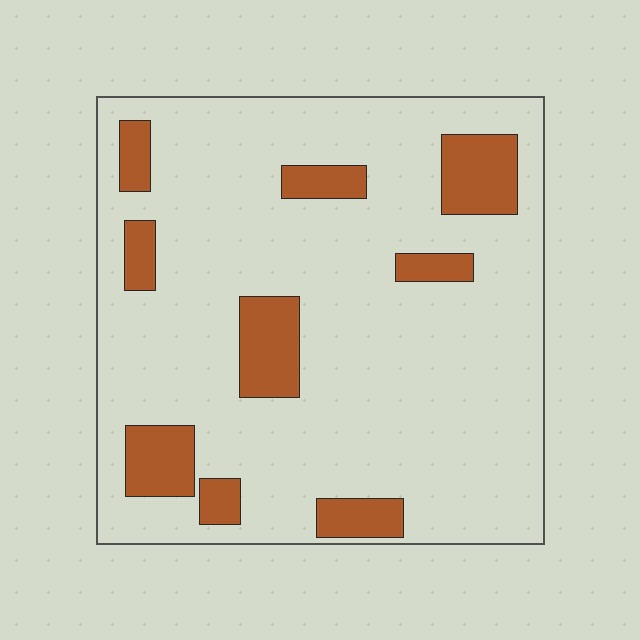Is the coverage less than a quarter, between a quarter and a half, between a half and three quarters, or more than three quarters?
Less than a quarter.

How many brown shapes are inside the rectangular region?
9.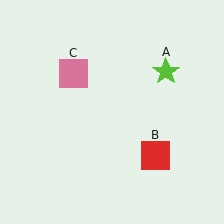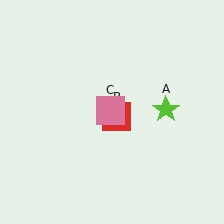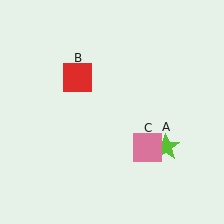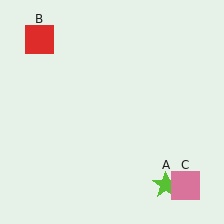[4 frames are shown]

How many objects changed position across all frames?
3 objects changed position: lime star (object A), red square (object B), pink square (object C).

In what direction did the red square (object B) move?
The red square (object B) moved up and to the left.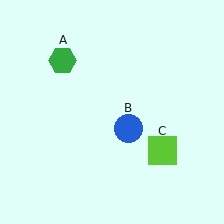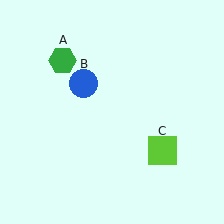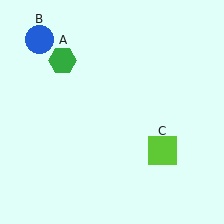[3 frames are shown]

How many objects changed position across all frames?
1 object changed position: blue circle (object B).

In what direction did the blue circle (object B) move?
The blue circle (object B) moved up and to the left.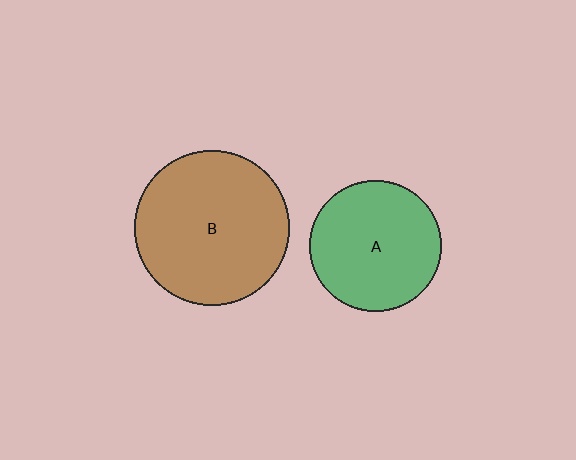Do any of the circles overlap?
No, none of the circles overlap.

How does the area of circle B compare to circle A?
Approximately 1.4 times.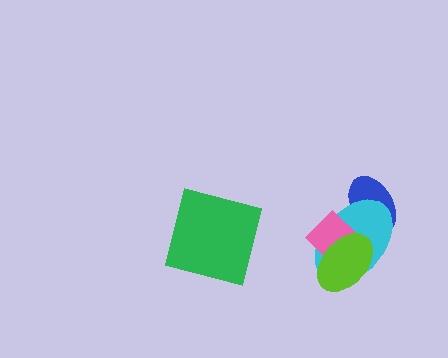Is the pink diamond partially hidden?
Yes, it is partially covered by another shape.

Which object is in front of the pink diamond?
The lime ellipse is in front of the pink diamond.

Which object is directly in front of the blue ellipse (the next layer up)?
The cyan ellipse is directly in front of the blue ellipse.